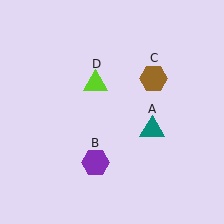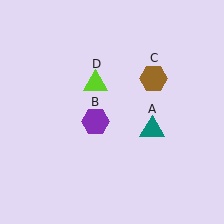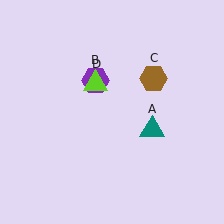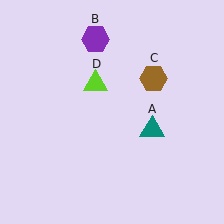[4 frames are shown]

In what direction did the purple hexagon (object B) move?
The purple hexagon (object B) moved up.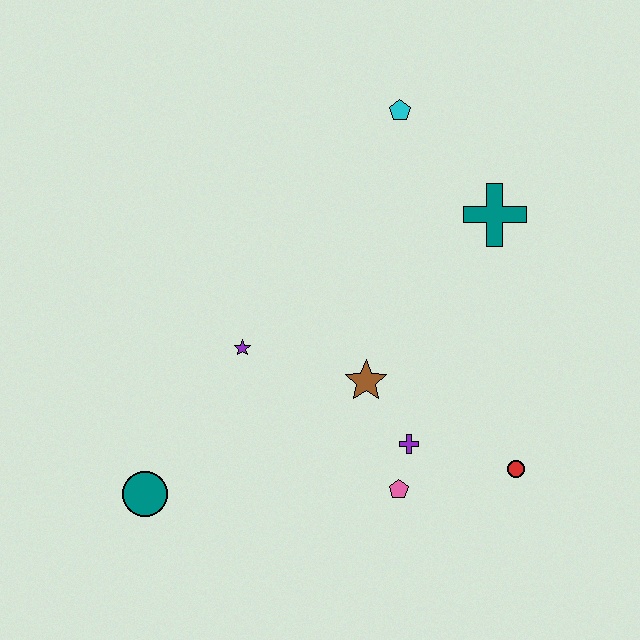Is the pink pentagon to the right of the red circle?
No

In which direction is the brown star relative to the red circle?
The brown star is to the left of the red circle.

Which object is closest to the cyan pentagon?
The teal cross is closest to the cyan pentagon.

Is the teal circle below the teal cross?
Yes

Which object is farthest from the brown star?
The cyan pentagon is farthest from the brown star.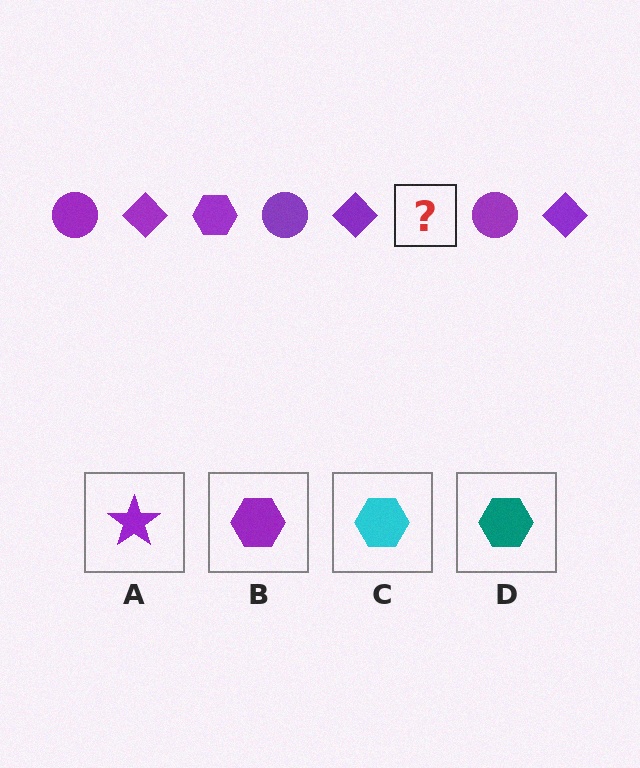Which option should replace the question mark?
Option B.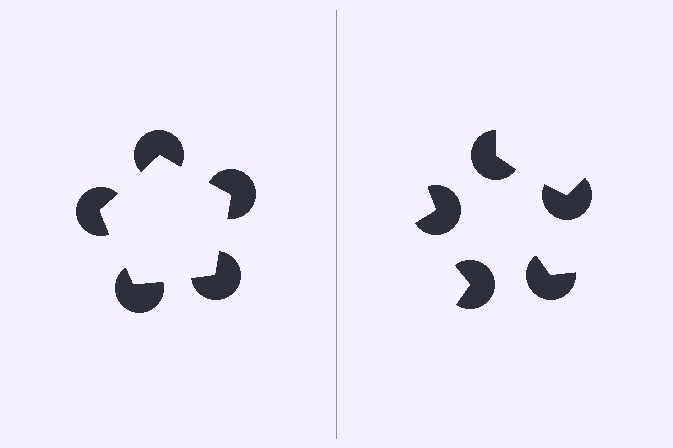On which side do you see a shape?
An illusory pentagon appears on the left side. On the right side the wedge cuts are rotated, so no coherent shape forms.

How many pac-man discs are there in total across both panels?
10 — 5 on each side.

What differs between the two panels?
The pac-man discs are positioned identically on both sides; only the wedge orientations differ. On the left they align to a pentagon; on the right they are misaligned.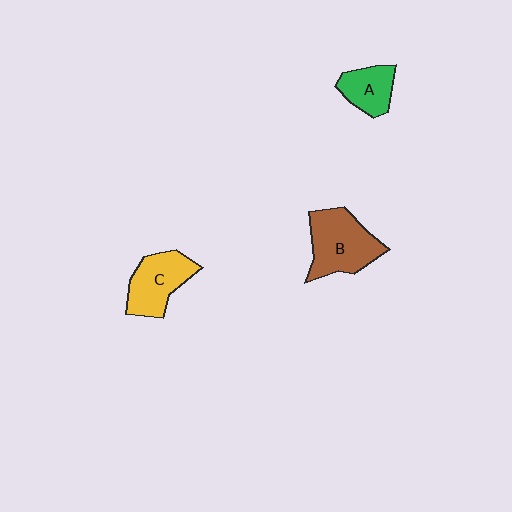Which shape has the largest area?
Shape B (brown).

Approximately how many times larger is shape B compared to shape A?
Approximately 1.8 times.